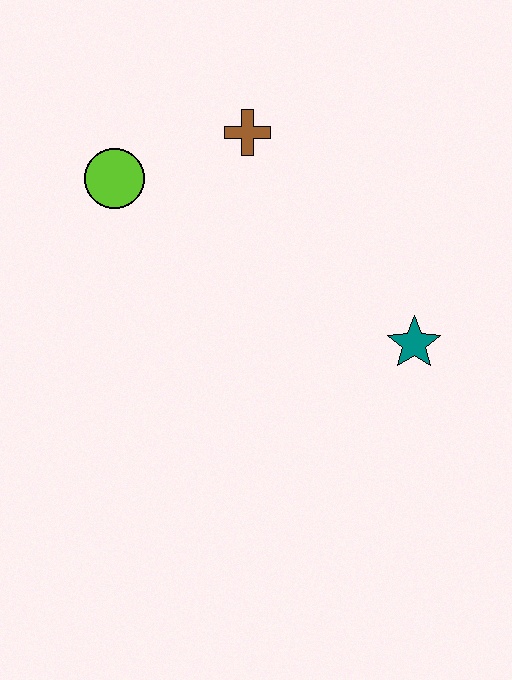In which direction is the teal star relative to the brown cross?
The teal star is below the brown cross.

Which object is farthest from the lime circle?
The teal star is farthest from the lime circle.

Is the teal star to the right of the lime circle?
Yes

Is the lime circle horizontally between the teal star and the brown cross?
No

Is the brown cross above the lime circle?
Yes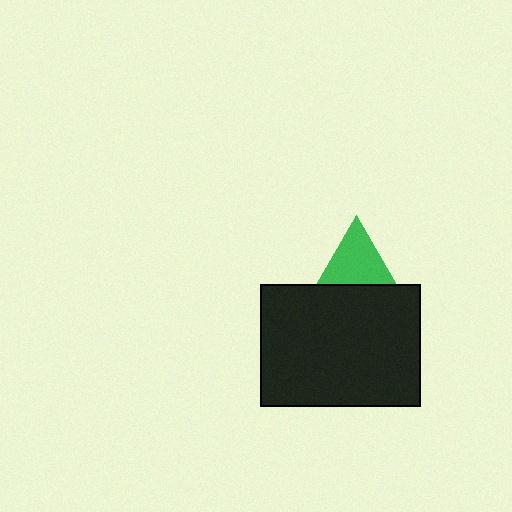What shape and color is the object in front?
The object in front is a black rectangle.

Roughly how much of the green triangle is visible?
About half of it is visible (roughly 58%).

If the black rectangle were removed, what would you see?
You would see the complete green triangle.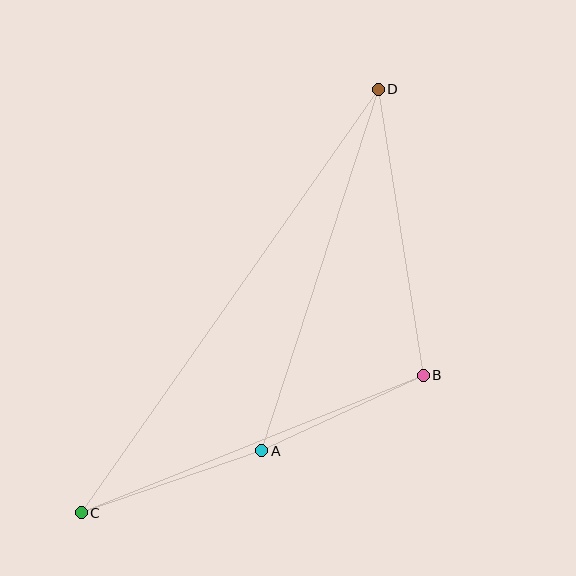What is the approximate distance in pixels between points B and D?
The distance between B and D is approximately 289 pixels.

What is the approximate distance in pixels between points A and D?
The distance between A and D is approximately 380 pixels.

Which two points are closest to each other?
Points A and B are closest to each other.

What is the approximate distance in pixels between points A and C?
The distance between A and C is approximately 191 pixels.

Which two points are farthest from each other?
Points C and D are farthest from each other.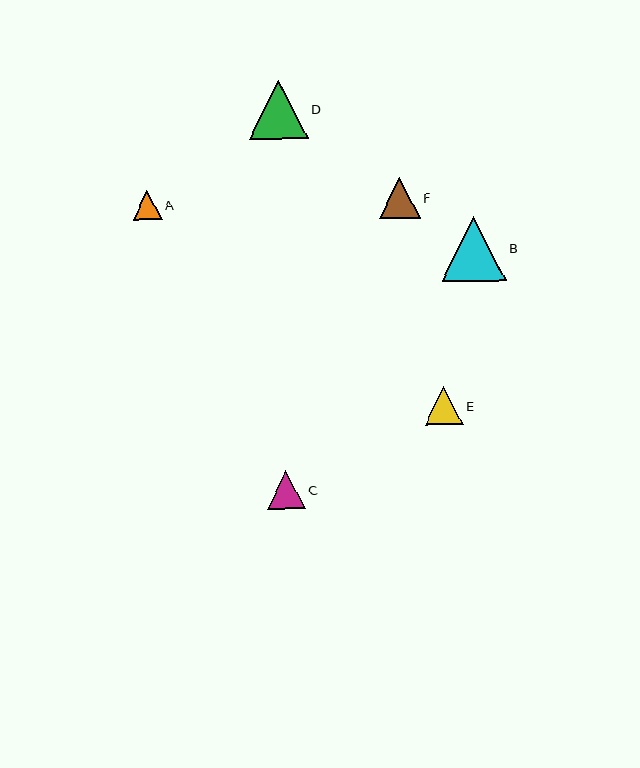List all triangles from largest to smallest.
From largest to smallest: B, D, F, C, E, A.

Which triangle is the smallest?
Triangle A is the smallest with a size of approximately 28 pixels.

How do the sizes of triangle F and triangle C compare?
Triangle F and triangle C are approximately the same size.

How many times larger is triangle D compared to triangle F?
Triangle D is approximately 1.4 times the size of triangle F.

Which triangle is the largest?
Triangle B is the largest with a size of approximately 64 pixels.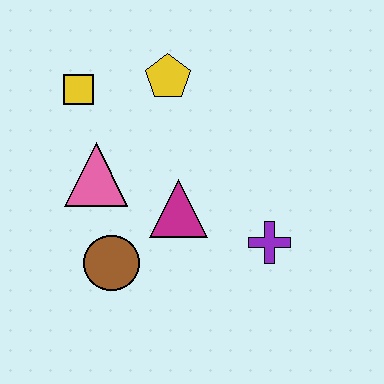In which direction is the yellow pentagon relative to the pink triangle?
The yellow pentagon is above the pink triangle.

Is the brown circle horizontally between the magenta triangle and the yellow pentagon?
No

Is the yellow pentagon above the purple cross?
Yes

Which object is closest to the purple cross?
The magenta triangle is closest to the purple cross.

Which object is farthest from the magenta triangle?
The yellow square is farthest from the magenta triangle.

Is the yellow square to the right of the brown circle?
No